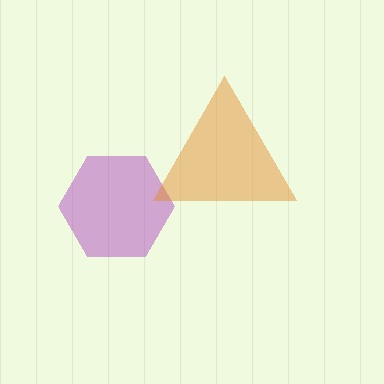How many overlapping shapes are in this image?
There are 2 overlapping shapes in the image.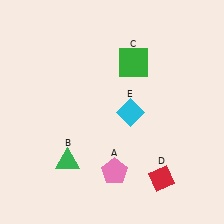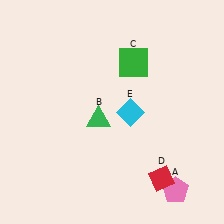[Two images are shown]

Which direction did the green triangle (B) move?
The green triangle (B) moved up.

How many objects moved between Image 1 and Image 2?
2 objects moved between the two images.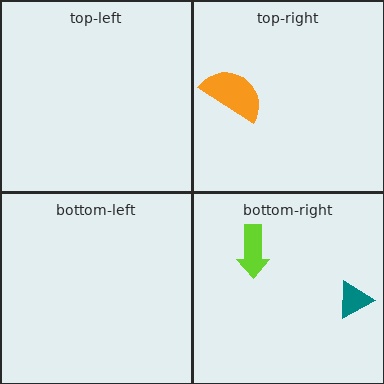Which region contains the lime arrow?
The bottom-right region.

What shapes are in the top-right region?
The orange semicircle.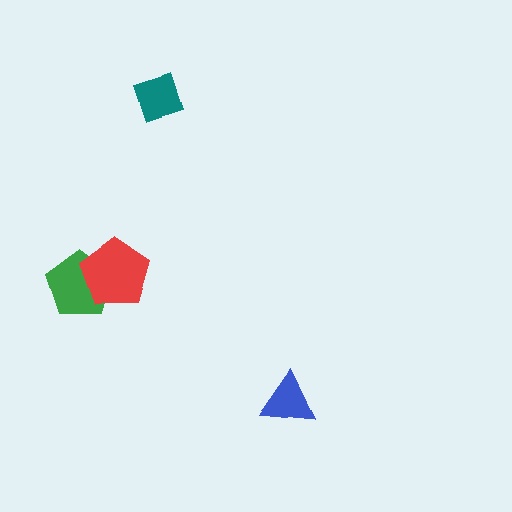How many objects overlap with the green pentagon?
1 object overlaps with the green pentagon.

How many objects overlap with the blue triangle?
0 objects overlap with the blue triangle.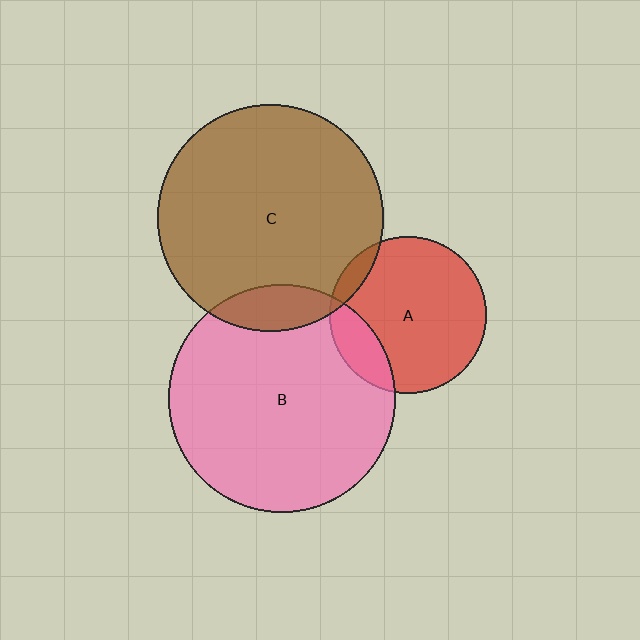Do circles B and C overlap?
Yes.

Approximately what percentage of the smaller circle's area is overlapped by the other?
Approximately 10%.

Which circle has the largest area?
Circle B (pink).